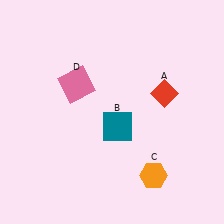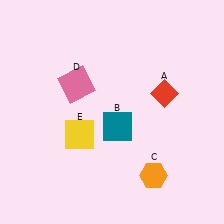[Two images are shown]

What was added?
A yellow square (E) was added in Image 2.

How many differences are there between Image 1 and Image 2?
There is 1 difference between the two images.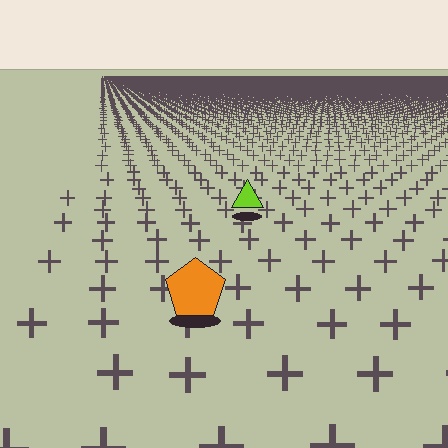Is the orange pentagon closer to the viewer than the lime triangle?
Yes. The orange pentagon is closer — you can tell from the texture gradient: the ground texture is coarser near it.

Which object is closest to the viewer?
The orange pentagon is closest. The texture marks near it are larger and more spread out.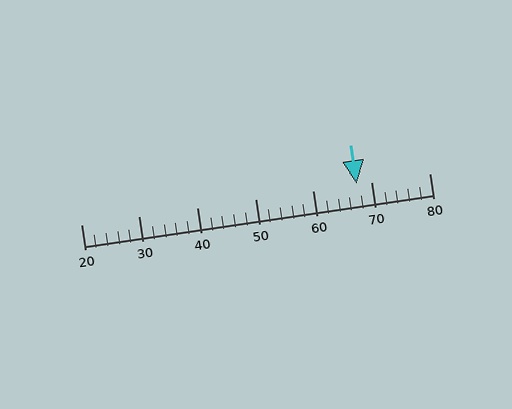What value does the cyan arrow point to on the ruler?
The cyan arrow points to approximately 67.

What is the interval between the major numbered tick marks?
The major tick marks are spaced 10 units apart.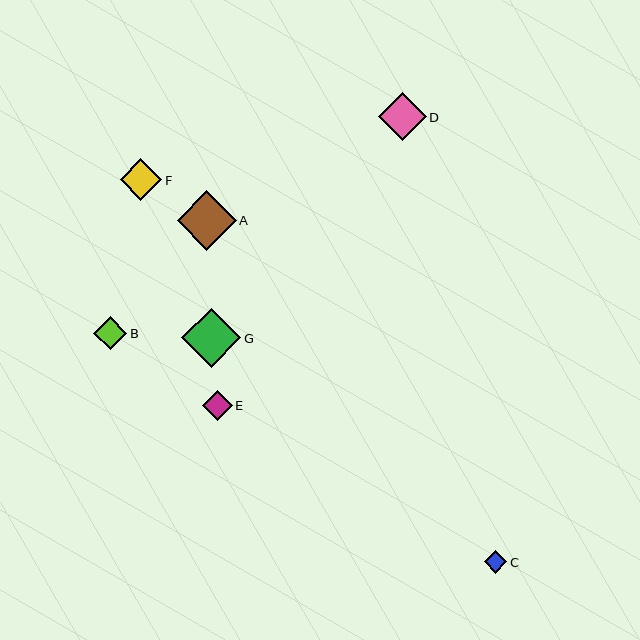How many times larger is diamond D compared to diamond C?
Diamond D is approximately 2.1 times the size of diamond C.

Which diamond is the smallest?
Diamond C is the smallest with a size of approximately 23 pixels.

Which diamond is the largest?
Diamond A is the largest with a size of approximately 59 pixels.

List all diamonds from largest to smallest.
From largest to smallest: A, G, D, F, B, E, C.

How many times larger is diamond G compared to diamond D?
Diamond G is approximately 1.2 times the size of diamond D.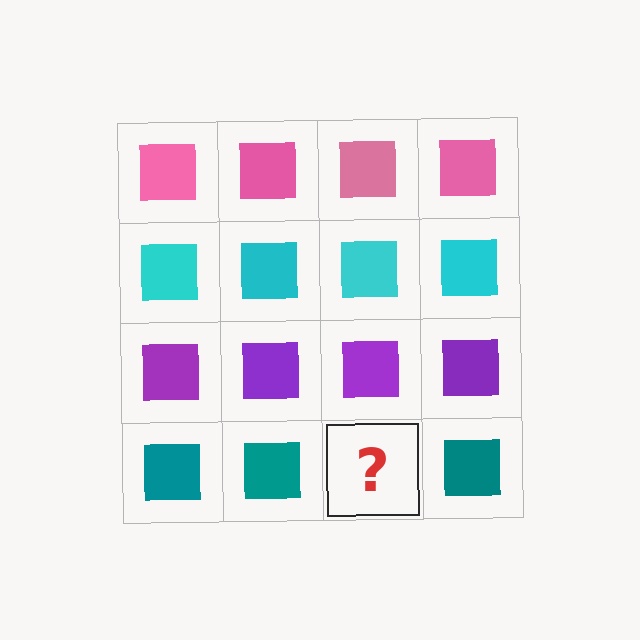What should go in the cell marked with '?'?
The missing cell should contain a teal square.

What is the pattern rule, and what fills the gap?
The rule is that each row has a consistent color. The gap should be filled with a teal square.